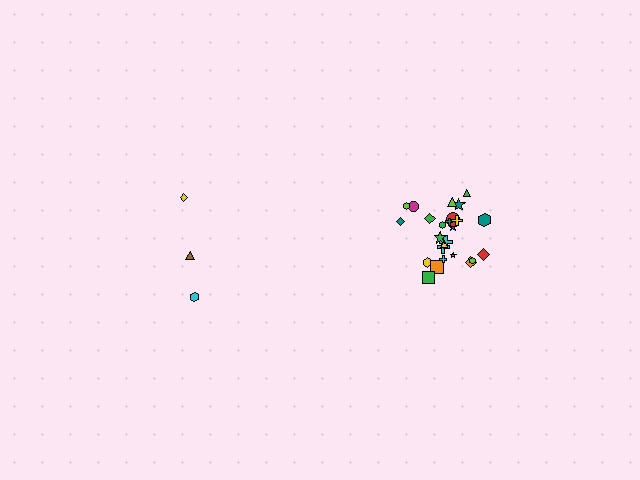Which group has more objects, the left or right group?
The right group.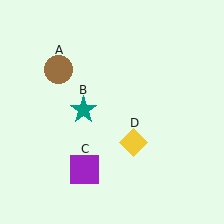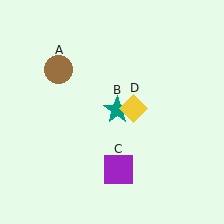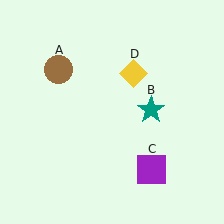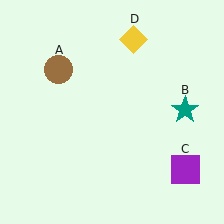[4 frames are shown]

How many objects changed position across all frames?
3 objects changed position: teal star (object B), purple square (object C), yellow diamond (object D).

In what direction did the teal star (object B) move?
The teal star (object B) moved right.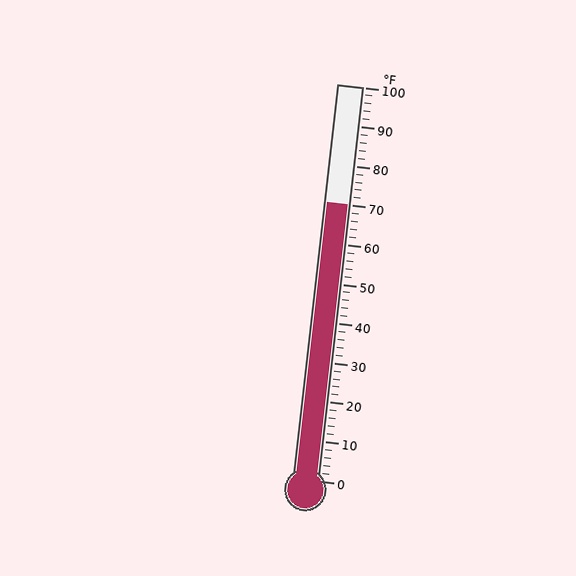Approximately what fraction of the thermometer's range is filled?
The thermometer is filled to approximately 70% of its range.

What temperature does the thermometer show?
The thermometer shows approximately 70°F.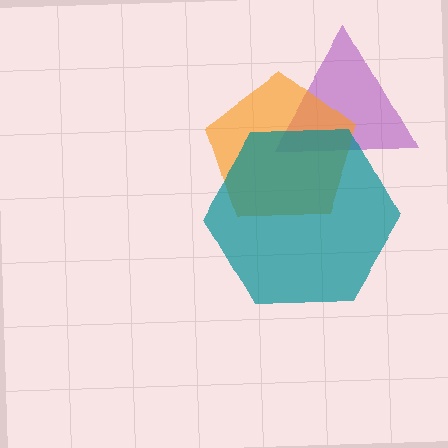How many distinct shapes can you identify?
There are 3 distinct shapes: a purple triangle, an orange pentagon, a teal hexagon.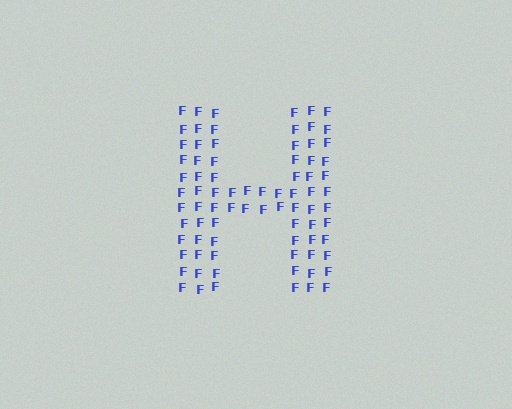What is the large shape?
The large shape is the letter H.